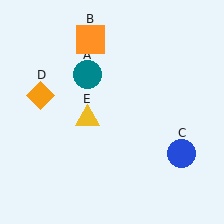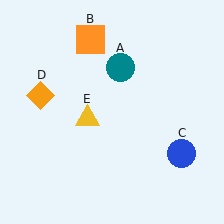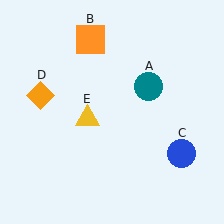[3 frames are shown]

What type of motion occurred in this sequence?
The teal circle (object A) rotated clockwise around the center of the scene.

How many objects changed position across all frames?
1 object changed position: teal circle (object A).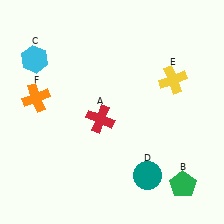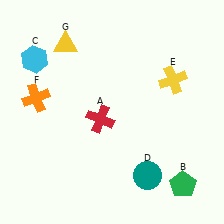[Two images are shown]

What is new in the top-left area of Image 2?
A yellow triangle (G) was added in the top-left area of Image 2.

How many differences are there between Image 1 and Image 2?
There is 1 difference between the two images.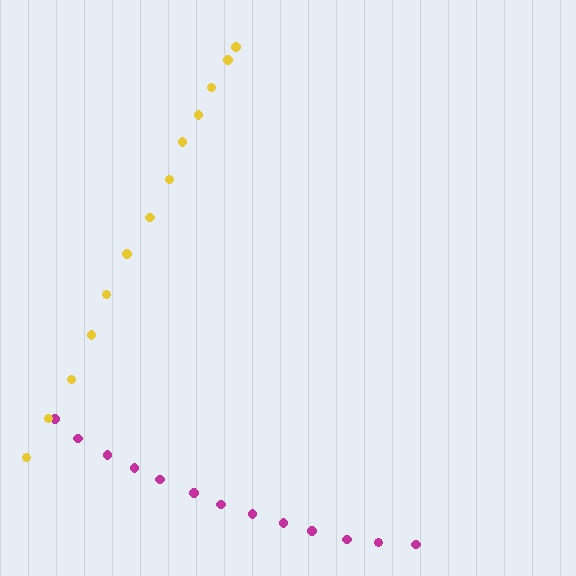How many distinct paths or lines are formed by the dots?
There are 2 distinct paths.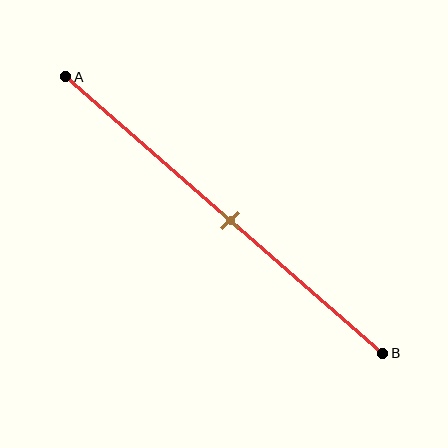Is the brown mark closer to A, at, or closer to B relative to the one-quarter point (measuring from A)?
The brown mark is closer to point B than the one-quarter point of segment AB.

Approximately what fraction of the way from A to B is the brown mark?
The brown mark is approximately 50% of the way from A to B.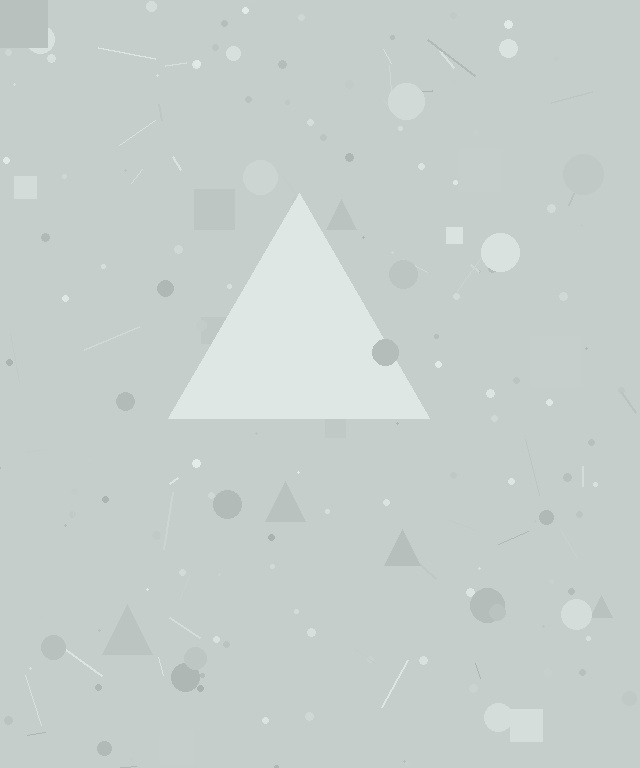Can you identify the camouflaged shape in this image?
The camouflaged shape is a triangle.